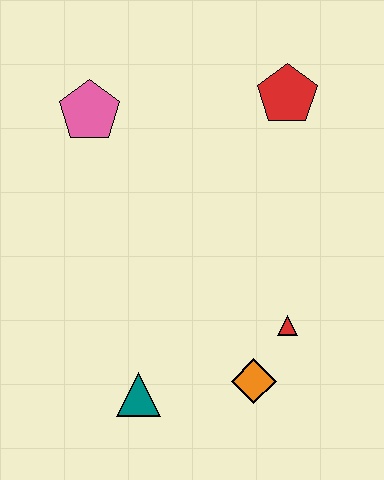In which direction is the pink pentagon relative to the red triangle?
The pink pentagon is above the red triangle.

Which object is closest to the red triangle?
The orange diamond is closest to the red triangle.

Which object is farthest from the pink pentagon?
The orange diamond is farthest from the pink pentagon.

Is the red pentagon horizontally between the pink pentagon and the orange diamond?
No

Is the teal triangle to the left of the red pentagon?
Yes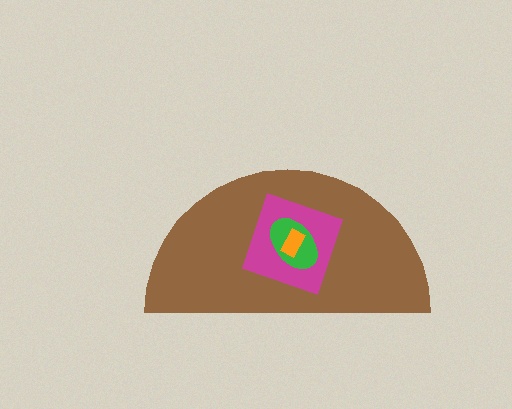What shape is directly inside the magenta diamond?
The green ellipse.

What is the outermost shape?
The brown semicircle.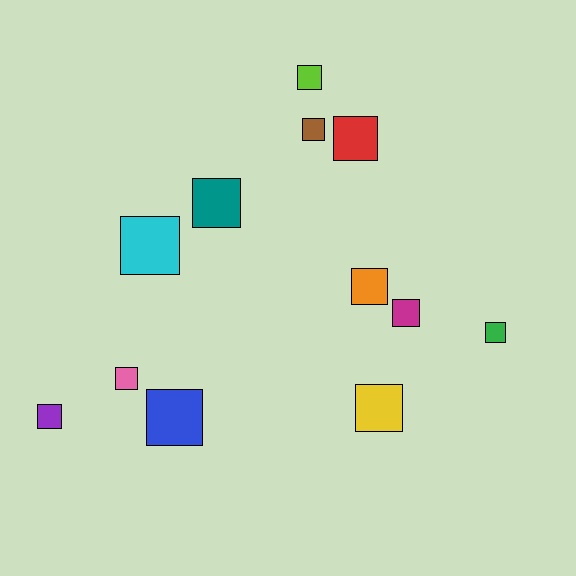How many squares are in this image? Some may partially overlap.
There are 12 squares.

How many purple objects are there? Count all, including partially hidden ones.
There is 1 purple object.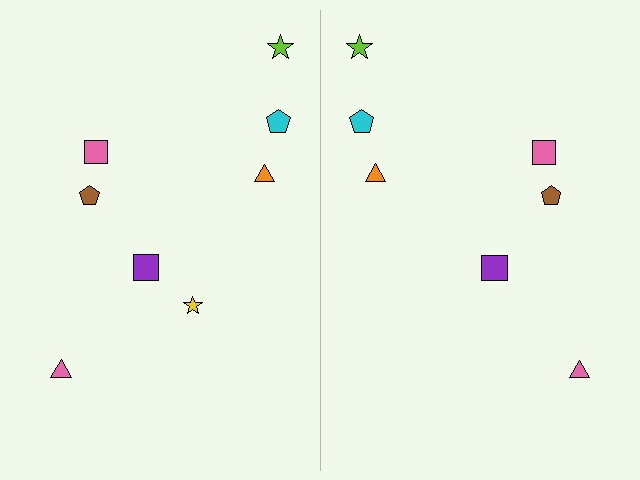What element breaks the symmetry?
A yellow star is missing from the right side.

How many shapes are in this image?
There are 15 shapes in this image.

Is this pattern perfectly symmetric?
No, the pattern is not perfectly symmetric. A yellow star is missing from the right side.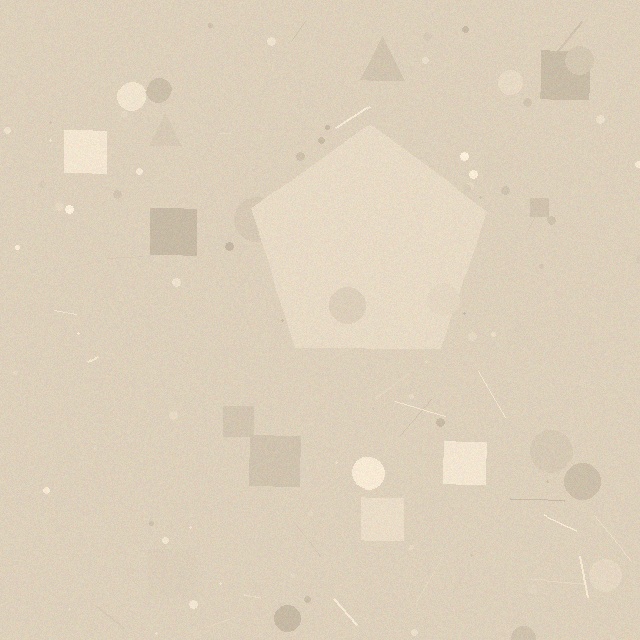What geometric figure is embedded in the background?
A pentagon is embedded in the background.